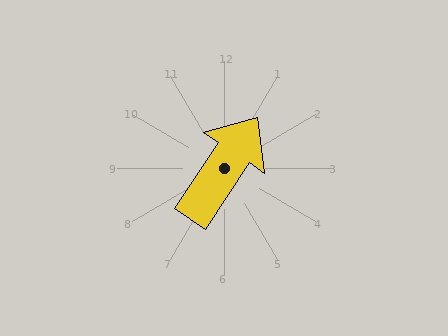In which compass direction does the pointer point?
Northeast.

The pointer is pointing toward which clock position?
Roughly 1 o'clock.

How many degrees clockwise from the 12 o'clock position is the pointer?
Approximately 34 degrees.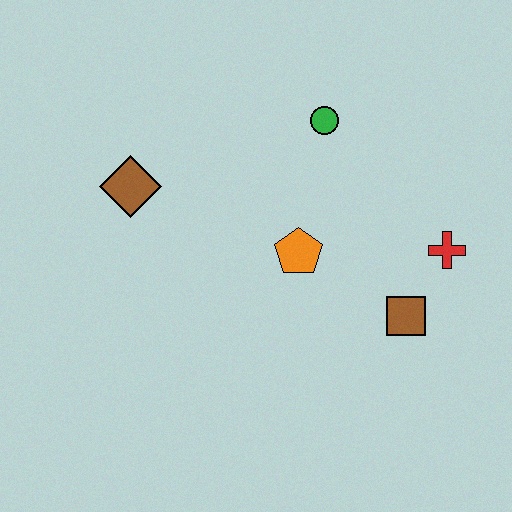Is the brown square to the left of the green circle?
No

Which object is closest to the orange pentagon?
The brown square is closest to the orange pentagon.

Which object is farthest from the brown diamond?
The red cross is farthest from the brown diamond.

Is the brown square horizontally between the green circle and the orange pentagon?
No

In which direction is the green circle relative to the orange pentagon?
The green circle is above the orange pentagon.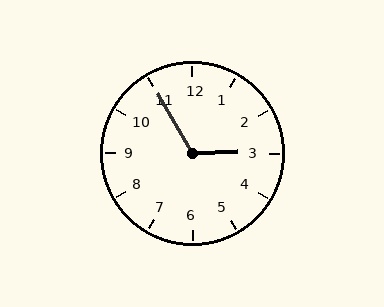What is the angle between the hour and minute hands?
Approximately 118 degrees.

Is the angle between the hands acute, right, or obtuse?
It is obtuse.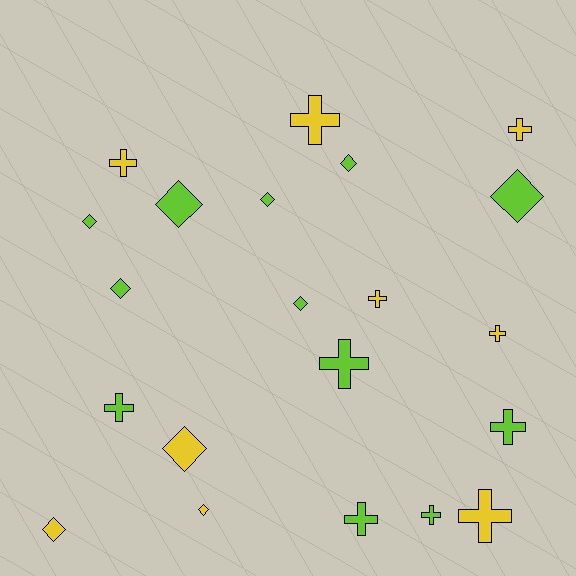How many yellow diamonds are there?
There are 3 yellow diamonds.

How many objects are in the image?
There are 21 objects.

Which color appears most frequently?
Lime, with 12 objects.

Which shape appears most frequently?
Cross, with 11 objects.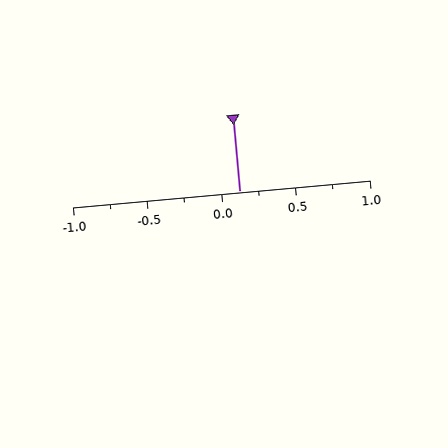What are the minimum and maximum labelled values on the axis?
The axis runs from -1.0 to 1.0.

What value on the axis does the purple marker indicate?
The marker indicates approximately 0.12.